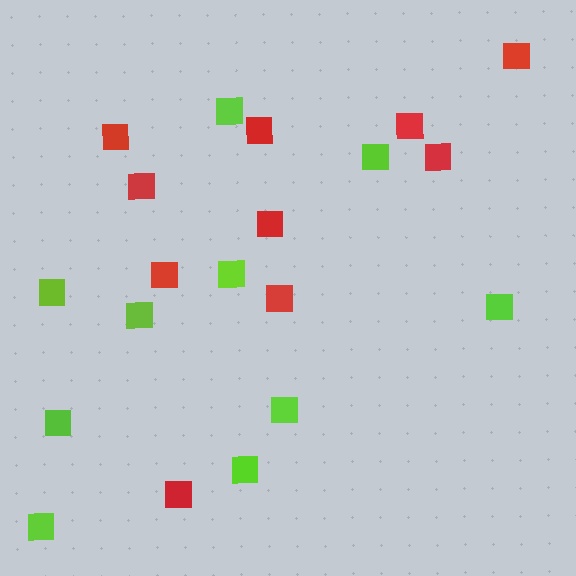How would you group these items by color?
There are 2 groups: one group of lime squares (10) and one group of red squares (10).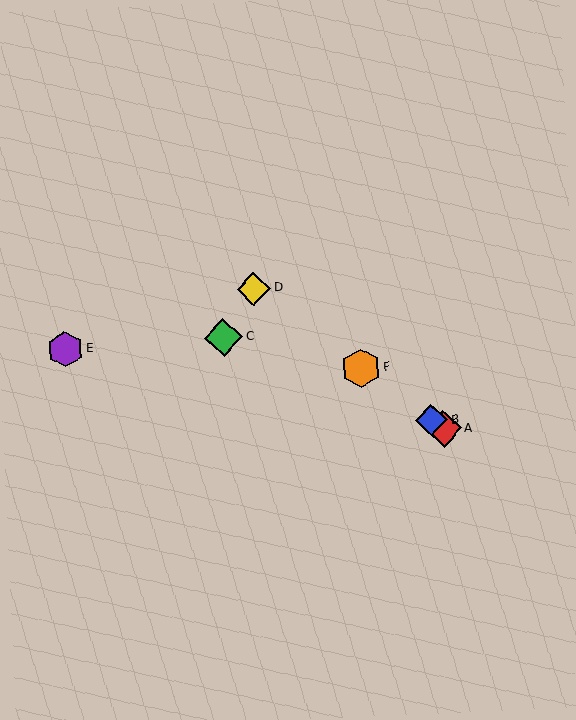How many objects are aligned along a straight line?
4 objects (A, B, D, F) are aligned along a straight line.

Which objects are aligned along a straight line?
Objects A, B, D, F are aligned along a straight line.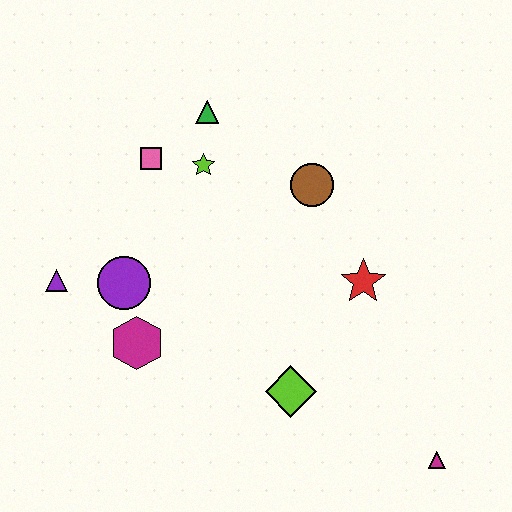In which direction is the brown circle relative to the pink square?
The brown circle is to the right of the pink square.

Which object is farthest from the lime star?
The magenta triangle is farthest from the lime star.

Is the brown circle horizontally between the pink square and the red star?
Yes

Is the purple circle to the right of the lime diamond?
No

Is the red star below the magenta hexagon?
No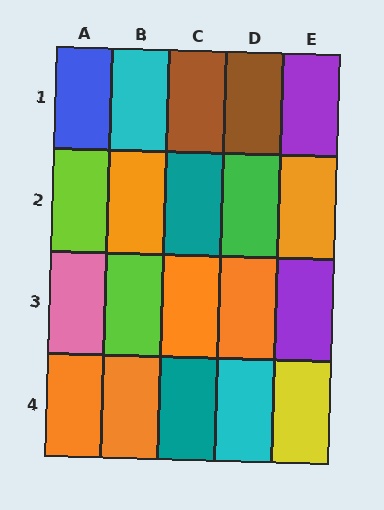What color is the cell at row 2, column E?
Orange.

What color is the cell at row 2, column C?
Teal.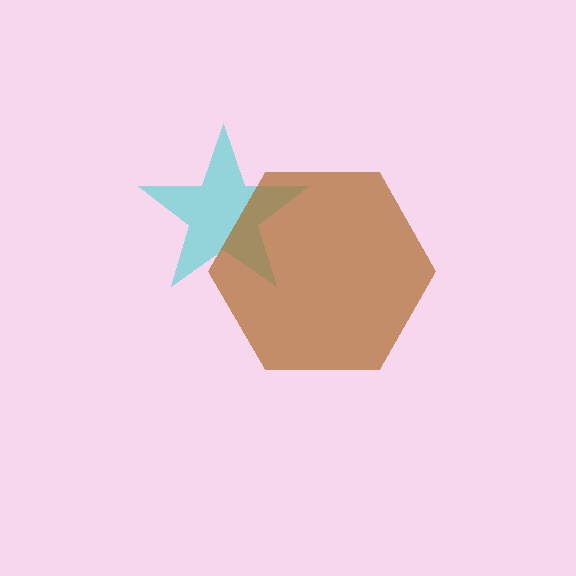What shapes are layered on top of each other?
The layered shapes are: a cyan star, a brown hexagon.